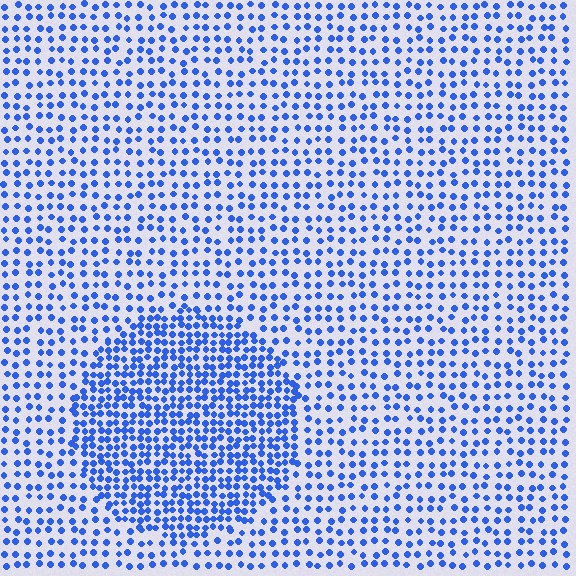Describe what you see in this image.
The image contains small blue elements arranged at two different densities. A circle-shaped region is visible where the elements are more densely packed than the surrounding area.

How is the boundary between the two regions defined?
The boundary is defined by a change in element density (approximately 1.9x ratio). All elements are the same color, size, and shape.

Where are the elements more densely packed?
The elements are more densely packed inside the circle boundary.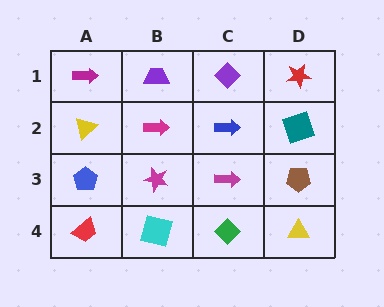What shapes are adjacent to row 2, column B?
A purple trapezoid (row 1, column B), a magenta star (row 3, column B), a yellow triangle (row 2, column A), a blue arrow (row 2, column C).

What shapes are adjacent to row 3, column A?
A yellow triangle (row 2, column A), a red trapezoid (row 4, column A), a magenta star (row 3, column B).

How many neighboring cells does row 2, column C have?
4.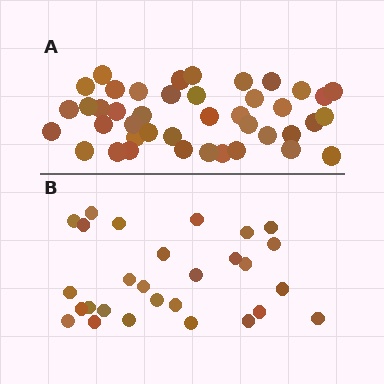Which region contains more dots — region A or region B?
Region A (the top region) has more dots.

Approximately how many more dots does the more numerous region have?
Region A has approximately 15 more dots than region B.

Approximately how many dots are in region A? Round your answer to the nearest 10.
About 40 dots. (The exact count is 42, which rounds to 40.)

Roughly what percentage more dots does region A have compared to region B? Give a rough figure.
About 50% more.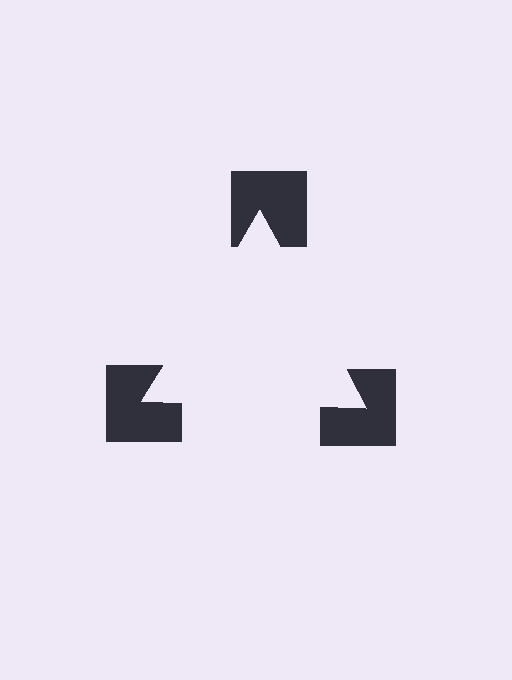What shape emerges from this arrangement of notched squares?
An illusory triangle — its edges are inferred from the aligned wedge cuts in the notched squares, not physically drawn.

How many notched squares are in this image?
There are 3 — one at each vertex of the illusory triangle.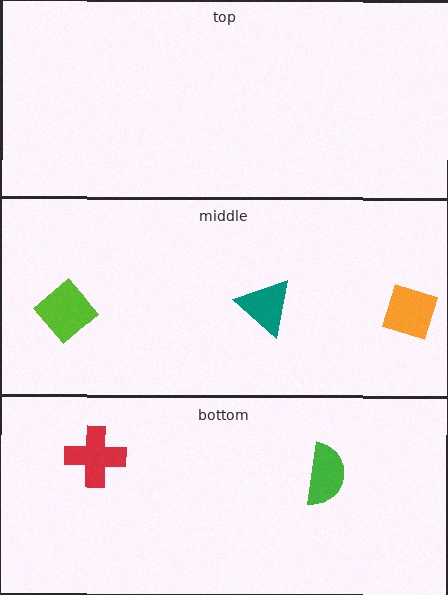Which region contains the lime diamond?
The middle region.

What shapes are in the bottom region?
The green semicircle, the red cross.